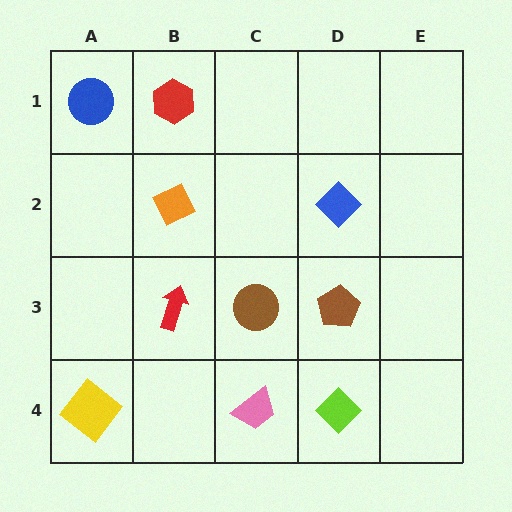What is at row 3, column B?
A red arrow.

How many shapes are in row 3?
3 shapes.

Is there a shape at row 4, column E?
No, that cell is empty.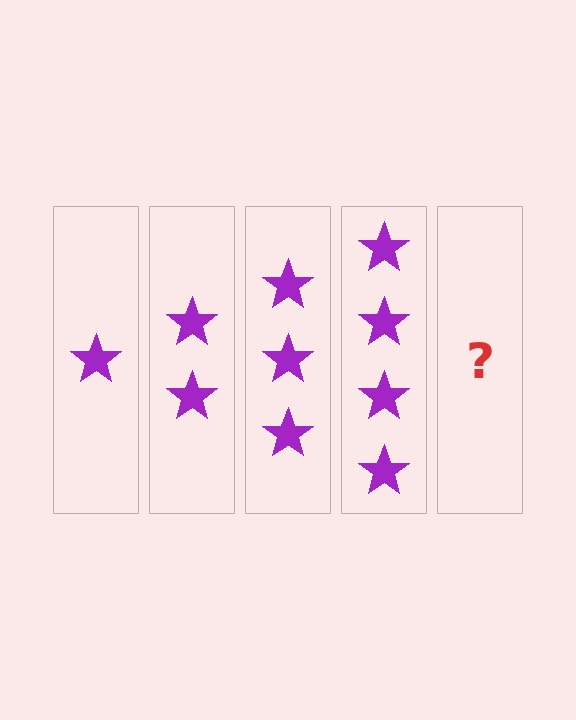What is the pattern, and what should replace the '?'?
The pattern is that each step adds one more star. The '?' should be 5 stars.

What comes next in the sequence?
The next element should be 5 stars.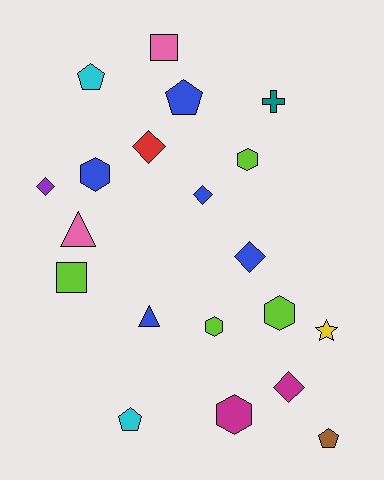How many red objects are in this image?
There is 1 red object.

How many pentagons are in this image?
There are 4 pentagons.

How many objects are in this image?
There are 20 objects.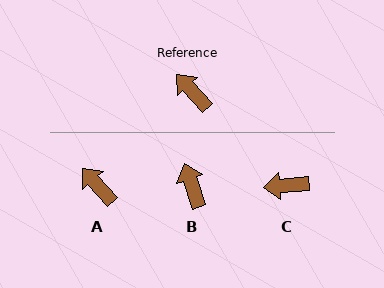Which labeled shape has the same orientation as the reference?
A.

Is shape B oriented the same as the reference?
No, it is off by about 23 degrees.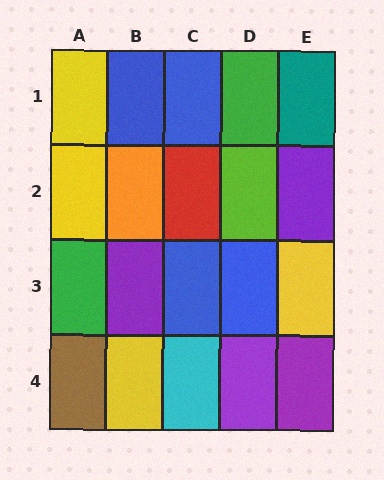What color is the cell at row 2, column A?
Yellow.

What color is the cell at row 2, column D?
Lime.